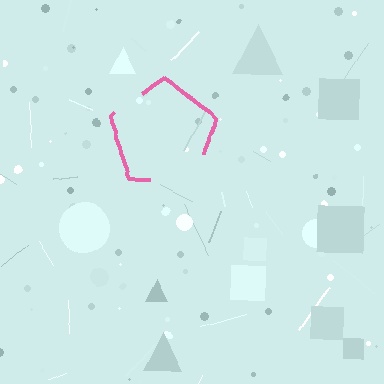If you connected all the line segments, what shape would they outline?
They would outline a pentagon.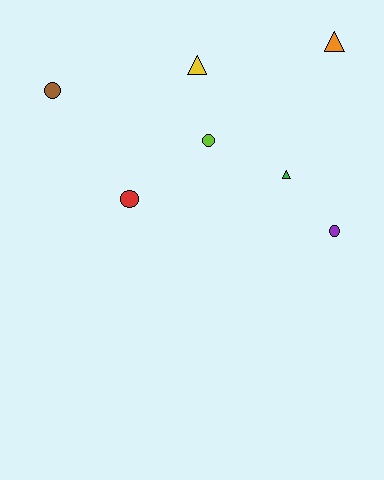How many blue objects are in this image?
There are no blue objects.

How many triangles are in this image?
There are 3 triangles.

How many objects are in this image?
There are 7 objects.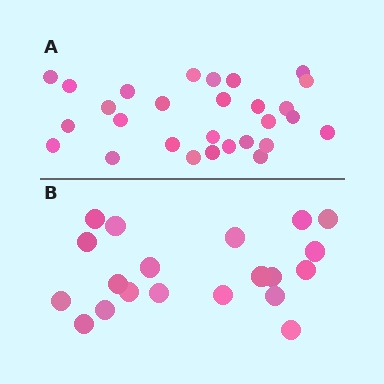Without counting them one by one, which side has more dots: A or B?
Region A (the top region) has more dots.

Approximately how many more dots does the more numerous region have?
Region A has roughly 8 or so more dots than region B.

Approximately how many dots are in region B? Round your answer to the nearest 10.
About 20 dots.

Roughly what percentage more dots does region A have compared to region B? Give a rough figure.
About 40% more.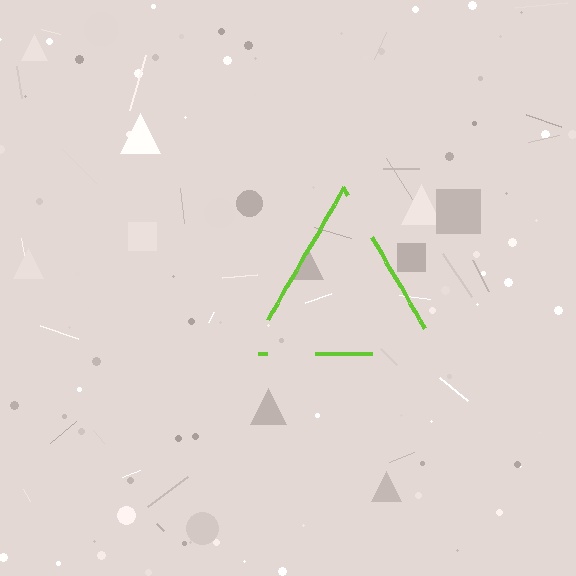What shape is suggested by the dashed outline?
The dashed outline suggests a triangle.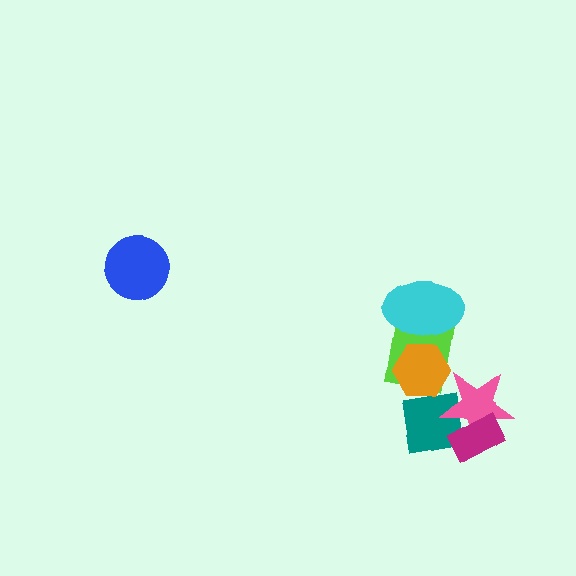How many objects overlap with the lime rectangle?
2 objects overlap with the lime rectangle.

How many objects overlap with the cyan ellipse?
2 objects overlap with the cyan ellipse.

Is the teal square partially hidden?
Yes, it is partially covered by another shape.